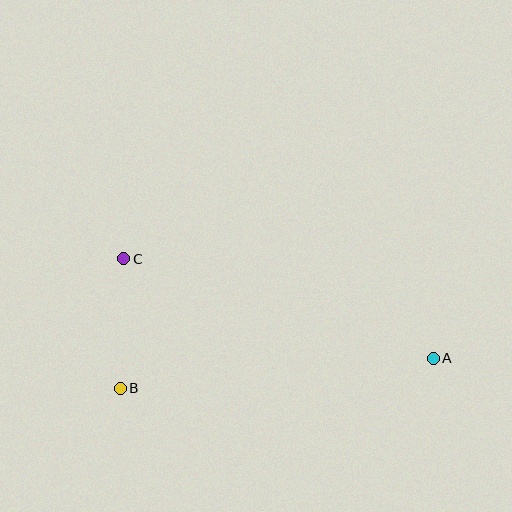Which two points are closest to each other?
Points B and C are closest to each other.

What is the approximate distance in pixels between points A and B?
The distance between A and B is approximately 314 pixels.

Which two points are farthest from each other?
Points A and C are farthest from each other.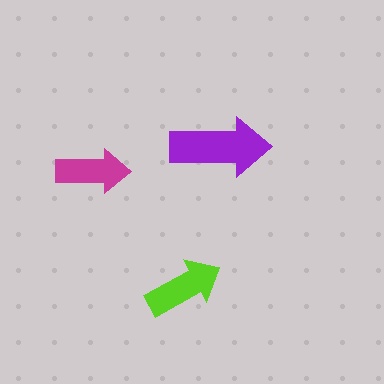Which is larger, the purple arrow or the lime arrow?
The purple one.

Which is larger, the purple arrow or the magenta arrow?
The purple one.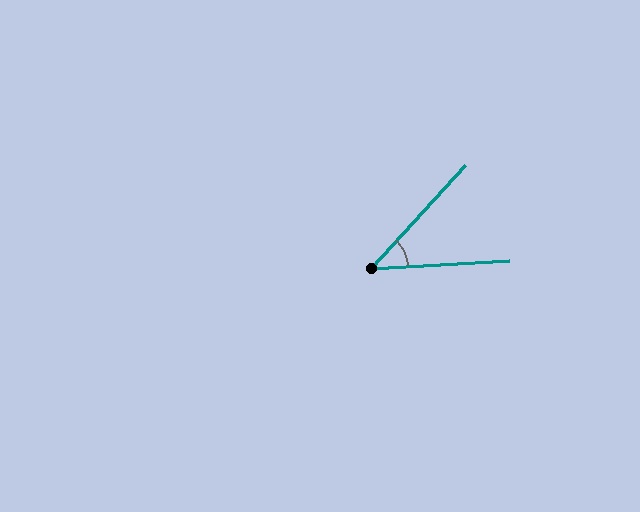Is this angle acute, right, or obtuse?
It is acute.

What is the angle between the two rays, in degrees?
Approximately 44 degrees.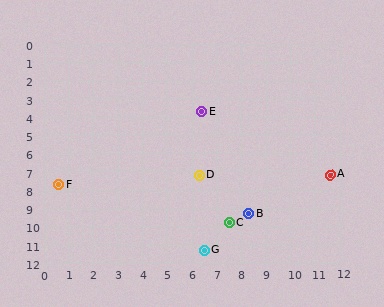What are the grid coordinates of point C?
Point C is at approximately (7.5, 9.8).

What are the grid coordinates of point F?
Point F is at approximately (0.6, 7.7).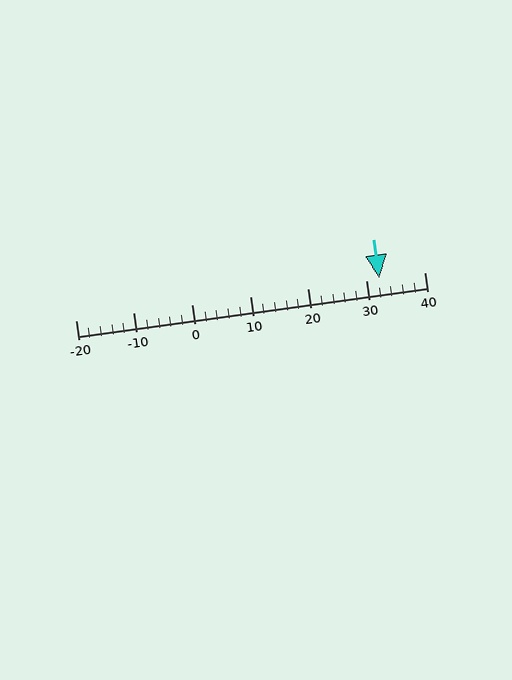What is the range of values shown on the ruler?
The ruler shows values from -20 to 40.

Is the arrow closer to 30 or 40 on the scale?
The arrow is closer to 30.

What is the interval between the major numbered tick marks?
The major tick marks are spaced 10 units apart.